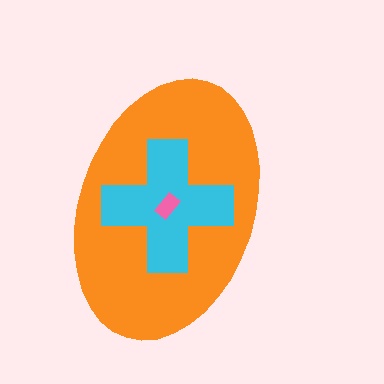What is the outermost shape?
The orange ellipse.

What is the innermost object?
The pink rectangle.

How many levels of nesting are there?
3.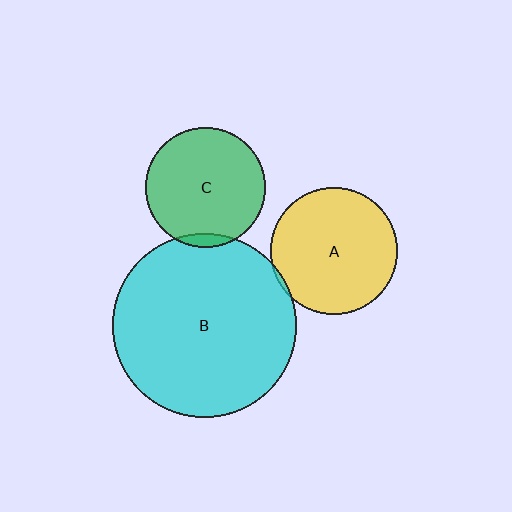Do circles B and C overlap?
Yes.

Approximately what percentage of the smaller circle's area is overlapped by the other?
Approximately 5%.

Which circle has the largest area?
Circle B (cyan).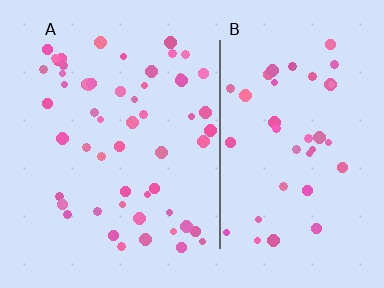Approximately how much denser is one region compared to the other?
Approximately 1.4× — region A over region B.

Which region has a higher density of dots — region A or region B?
A (the left).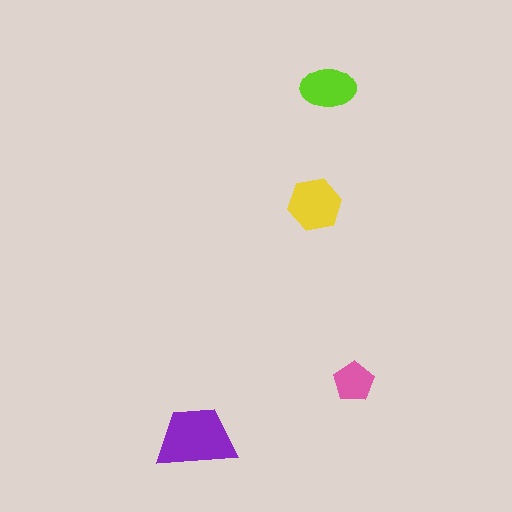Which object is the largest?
The purple trapezoid.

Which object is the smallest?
The pink pentagon.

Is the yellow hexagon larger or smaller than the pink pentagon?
Larger.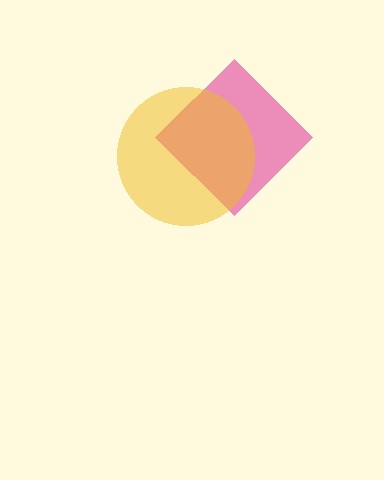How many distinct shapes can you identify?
There are 2 distinct shapes: a pink diamond, a yellow circle.